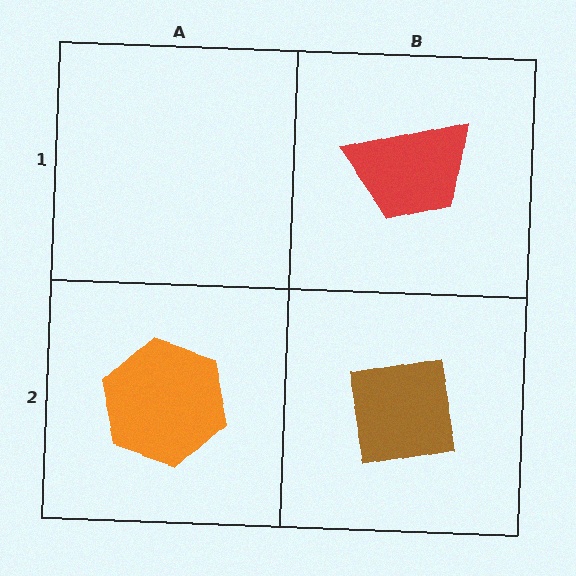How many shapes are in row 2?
2 shapes.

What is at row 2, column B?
A brown square.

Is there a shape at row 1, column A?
No, that cell is empty.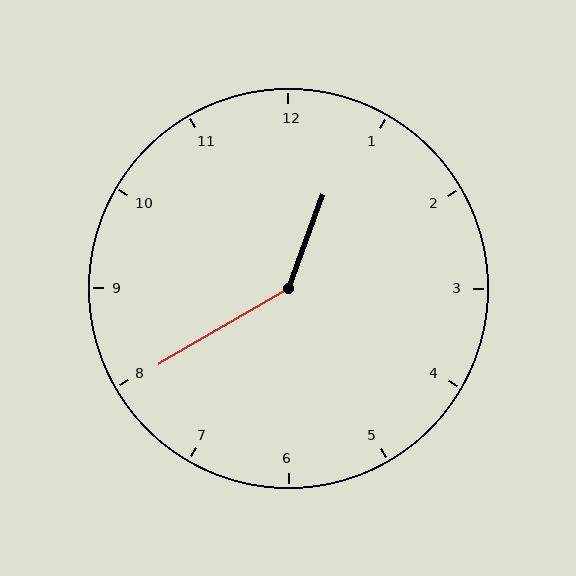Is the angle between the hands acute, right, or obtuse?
It is obtuse.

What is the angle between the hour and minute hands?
Approximately 140 degrees.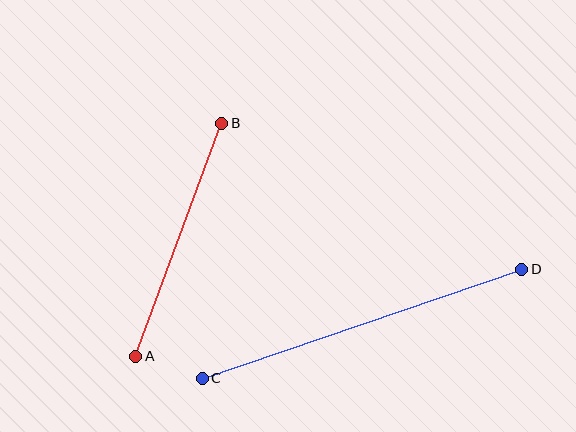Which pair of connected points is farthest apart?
Points C and D are farthest apart.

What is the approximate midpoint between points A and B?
The midpoint is at approximately (179, 240) pixels.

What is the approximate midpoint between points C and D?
The midpoint is at approximately (362, 324) pixels.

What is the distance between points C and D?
The distance is approximately 337 pixels.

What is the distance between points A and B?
The distance is approximately 248 pixels.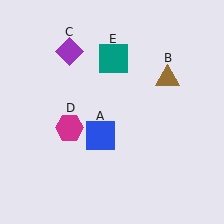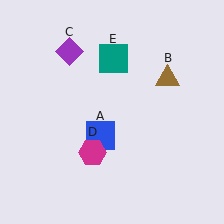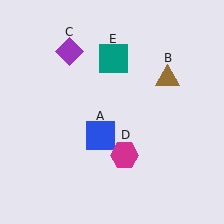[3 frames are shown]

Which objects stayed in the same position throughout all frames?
Blue square (object A) and brown triangle (object B) and purple diamond (object C) and teal square (object E) remained stationary.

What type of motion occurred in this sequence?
The magenta hexagon (object D) rotated counterclockwise around the center of the scene.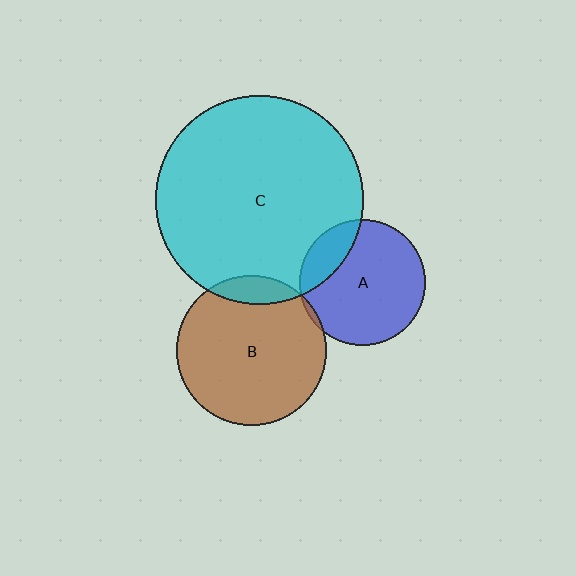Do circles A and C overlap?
Yes.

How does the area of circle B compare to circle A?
Approximately 1.4 times.